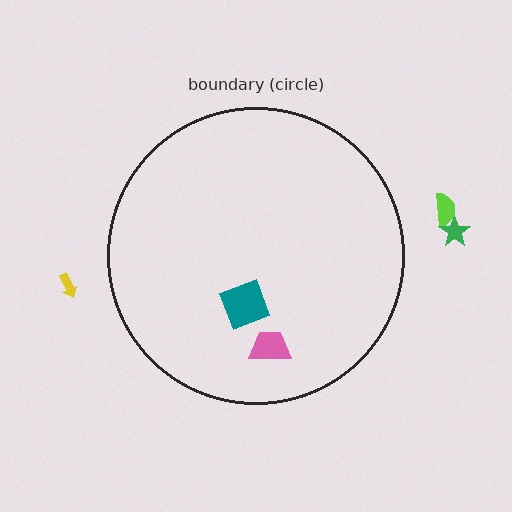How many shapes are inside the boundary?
2 inside, 3 outside.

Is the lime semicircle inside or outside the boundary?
Outside.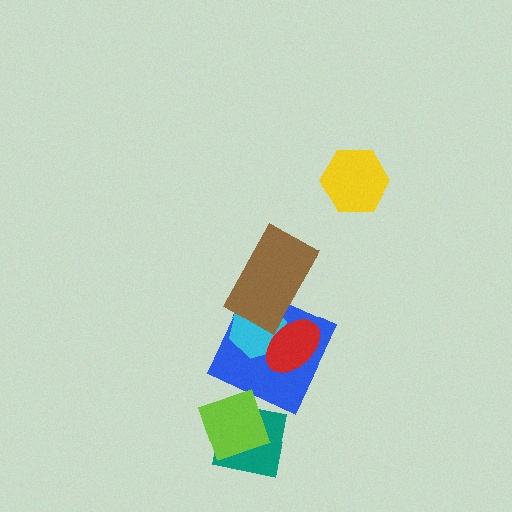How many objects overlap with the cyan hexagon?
3 objects overlap with the cyan hexagon.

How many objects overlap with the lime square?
1 object overlaps with the lime square.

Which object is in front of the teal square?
The lime square is in front of the teal square.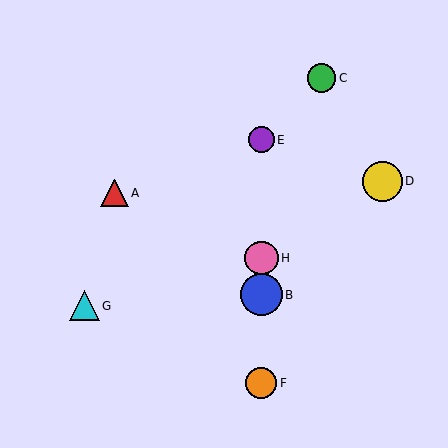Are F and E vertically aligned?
Yes, both are at x≈261.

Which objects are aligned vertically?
Objects B, E, F, H are aligned vertically.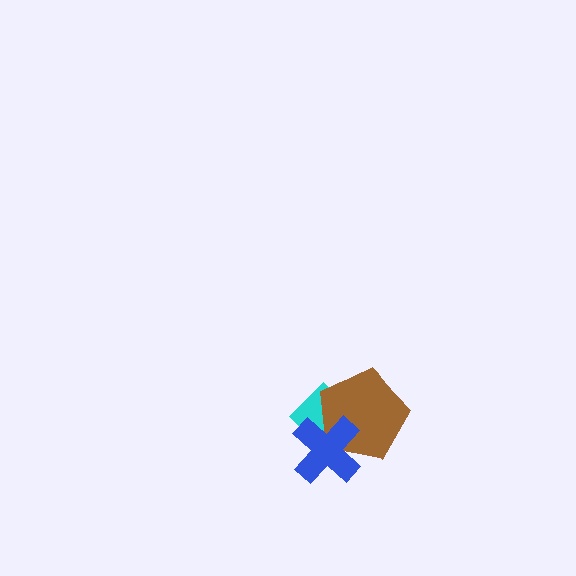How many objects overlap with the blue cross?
2 objects overlap with the blue cross.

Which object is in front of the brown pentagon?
The blue cross is in front of the brown pentagon.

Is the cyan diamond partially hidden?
Yes, it is partially covered by another shape.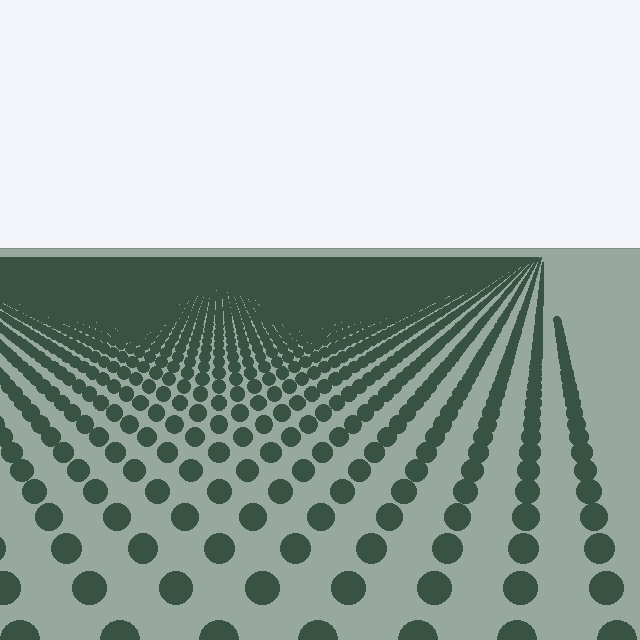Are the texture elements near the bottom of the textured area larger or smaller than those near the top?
Larger. Near the bottom, elements are closer to the viewer and appear at a bigger on-screen size.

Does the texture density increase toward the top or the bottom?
Density increases toward the top.